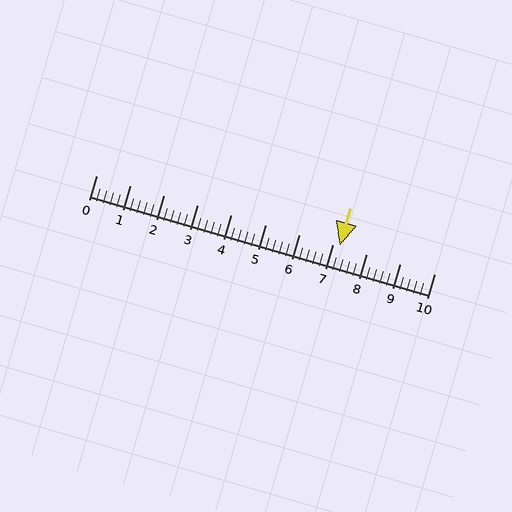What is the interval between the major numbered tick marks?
The major tick marks are spaced 1 units apart.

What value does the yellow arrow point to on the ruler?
The yellow arrow points to approximately 7.2.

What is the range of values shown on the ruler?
The ruler shows values from 0 to 10.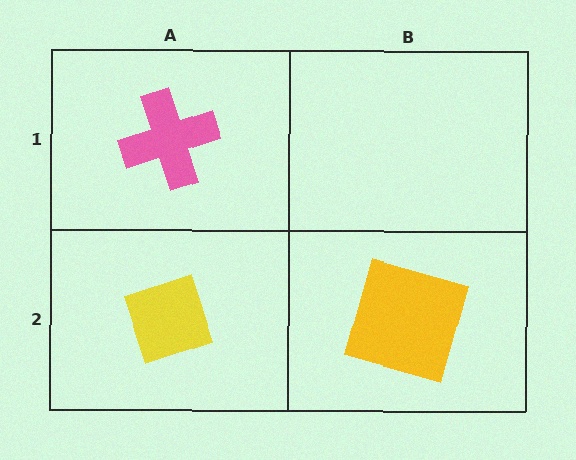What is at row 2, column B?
A yellow square.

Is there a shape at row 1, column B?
No, that cell is empty.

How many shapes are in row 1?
1 shape.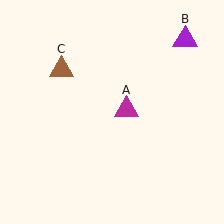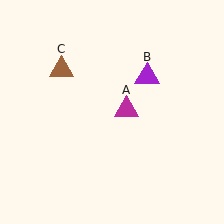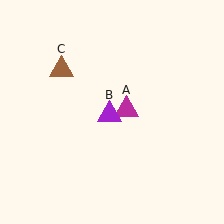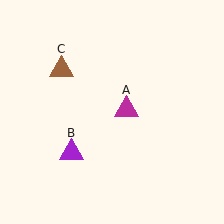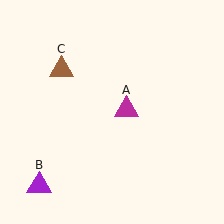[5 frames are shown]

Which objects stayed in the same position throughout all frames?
Magenta triangle (object A) and brown triangle (object C) remained stationary.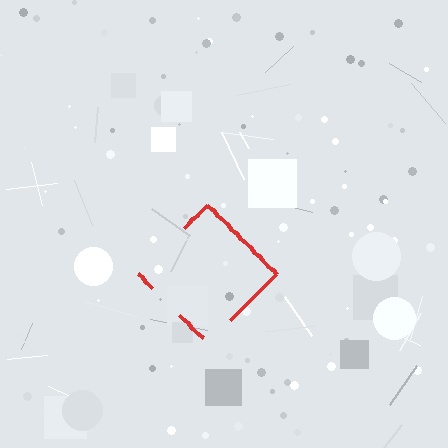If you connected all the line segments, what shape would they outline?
They would outline a diamond.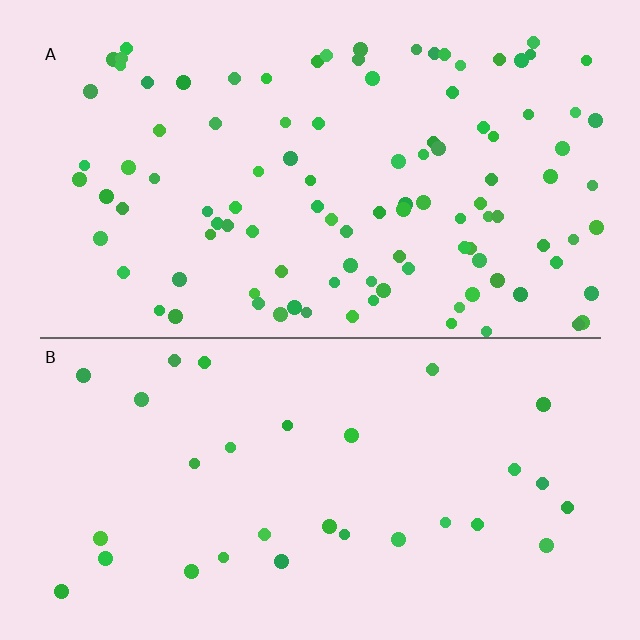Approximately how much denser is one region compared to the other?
Approximately 3.5× — region A over region B.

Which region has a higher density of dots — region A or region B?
A (the top).